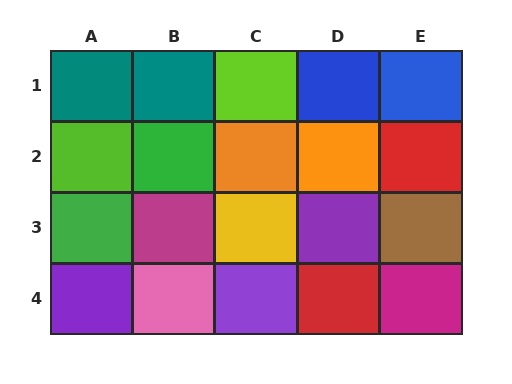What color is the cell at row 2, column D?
Orange.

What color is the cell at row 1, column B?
Teal.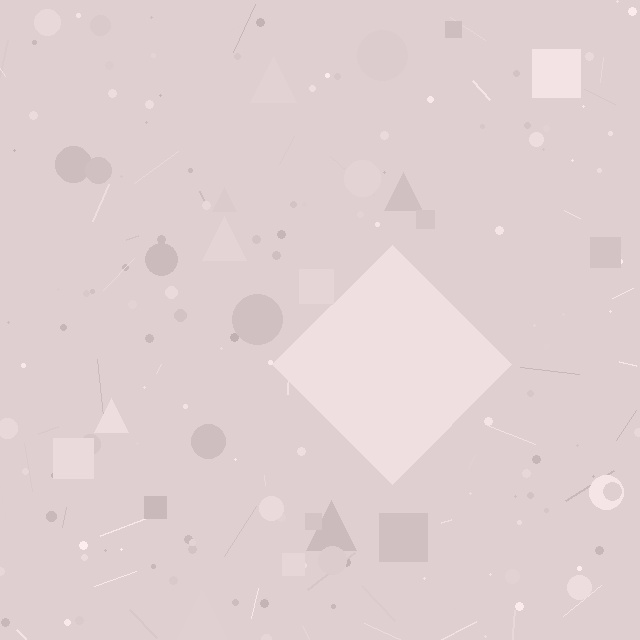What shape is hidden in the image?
A diamond is hidden in the image.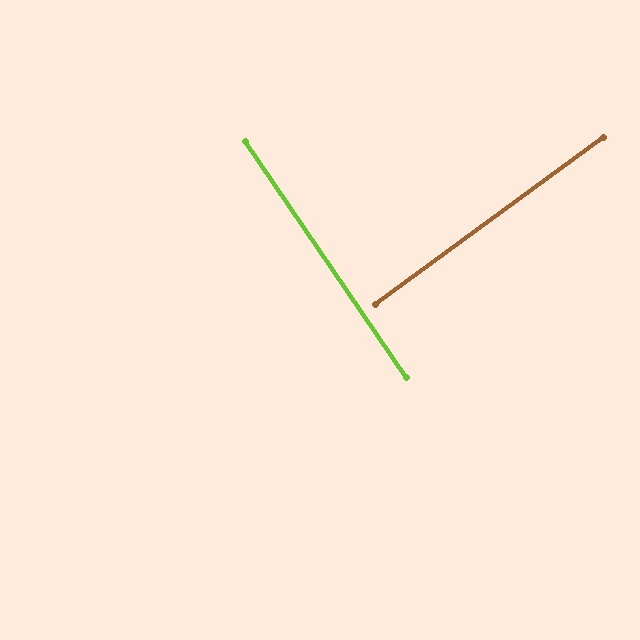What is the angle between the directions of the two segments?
Approximately 88 degrees.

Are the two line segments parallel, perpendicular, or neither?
Perpendicular — they meet at approximately 88°.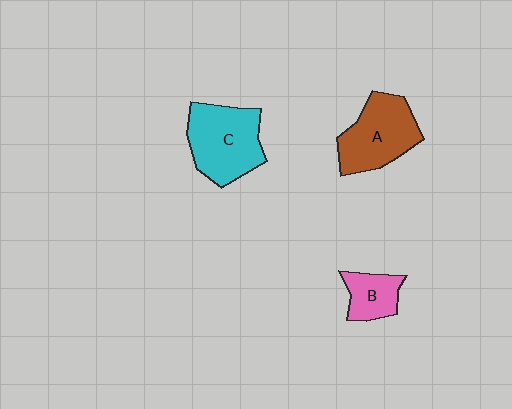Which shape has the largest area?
Shape C (cyan).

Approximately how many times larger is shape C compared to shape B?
Approximately 2.1 times.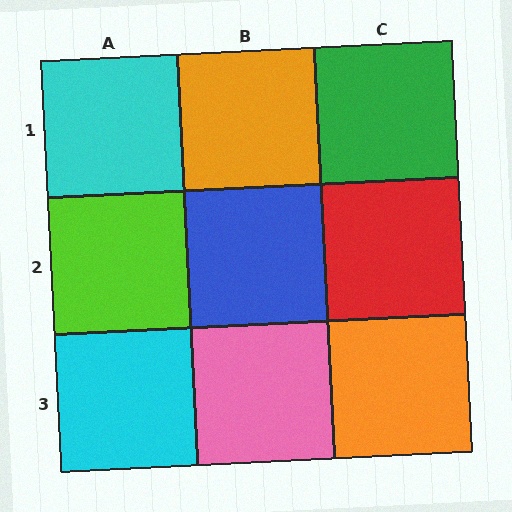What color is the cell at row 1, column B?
Orange.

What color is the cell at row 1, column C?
Green.